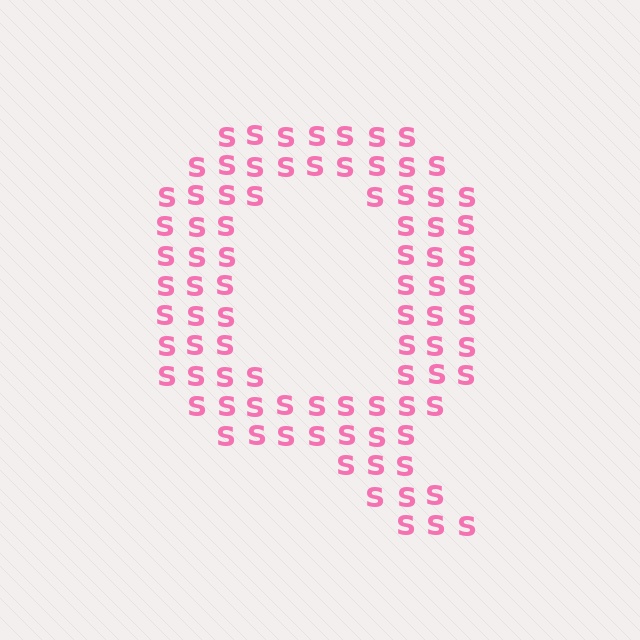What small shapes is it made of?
It is made of small letter S's.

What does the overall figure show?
The overall figure shows the letter Q.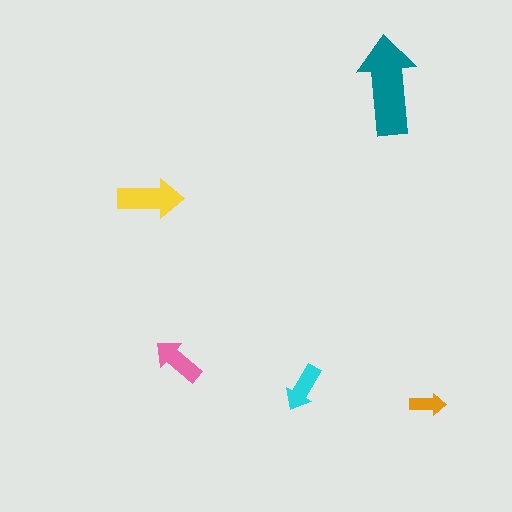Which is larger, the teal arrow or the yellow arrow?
The teal one.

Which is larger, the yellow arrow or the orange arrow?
The yellow one.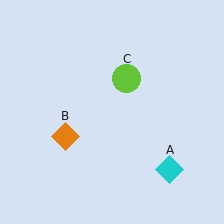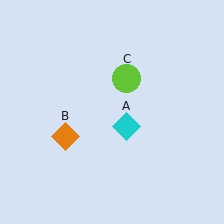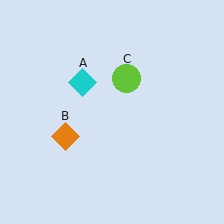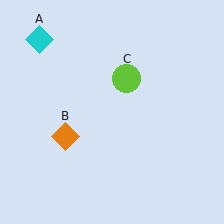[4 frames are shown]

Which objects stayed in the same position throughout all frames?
Orange diamond (object B) and lime circle (object C) remained stationary.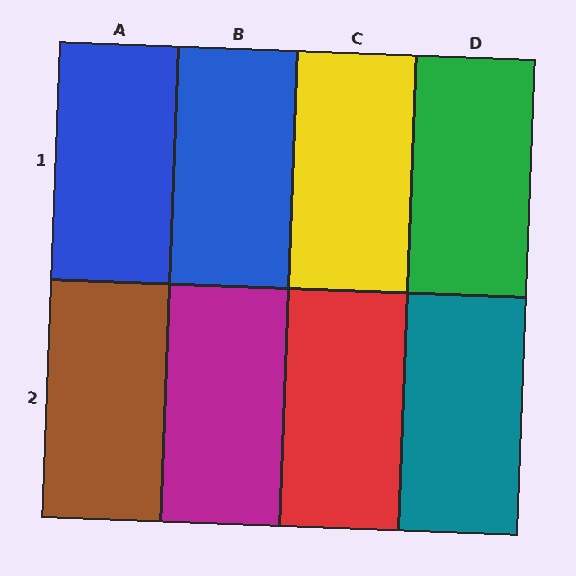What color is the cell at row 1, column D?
Green.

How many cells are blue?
2 cells are blue.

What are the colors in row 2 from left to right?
Brown, magenta, red, teal.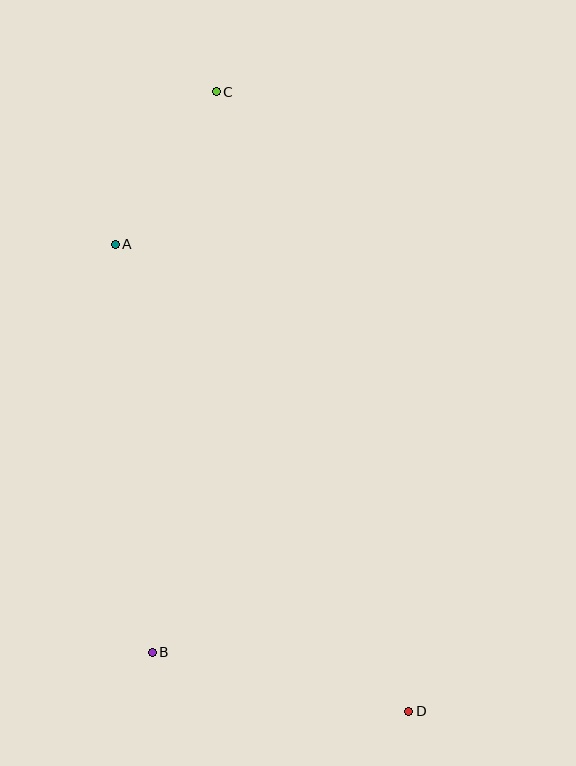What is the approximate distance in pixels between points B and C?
The distance between B and C is approximately 564 pixels.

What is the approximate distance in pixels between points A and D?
The distance between A and D is approximately 551 pixels.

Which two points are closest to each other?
Points A and C are closest to each other.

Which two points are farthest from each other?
Points C and D are farthest from each other.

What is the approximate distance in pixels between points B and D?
The distance between B and D is approximately 263 pixels.